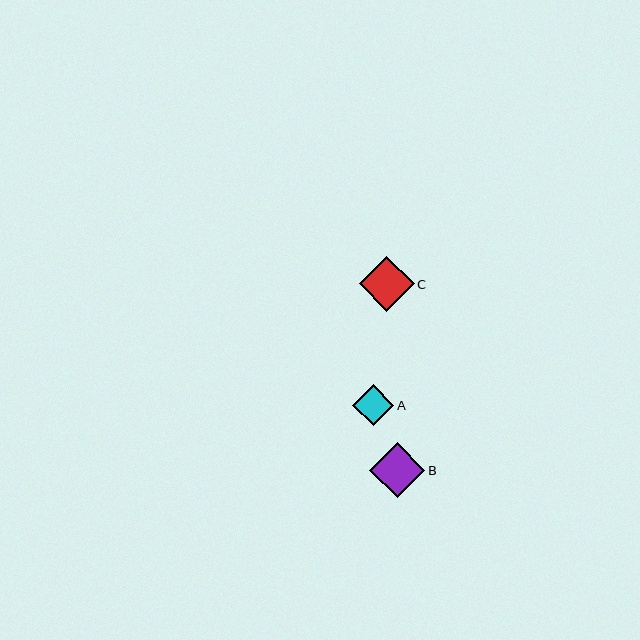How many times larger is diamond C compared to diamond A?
Diamond C is approximately 1.3 times the size of diamond A.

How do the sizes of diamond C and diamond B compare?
Diamond C and diamond B are approximately the same size.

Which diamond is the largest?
Diamond C is the largest with a size of approximately 55 pixels.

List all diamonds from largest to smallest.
From largest to smallest: C, B, A.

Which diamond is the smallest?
Diamond A is the smallest with a size of approximately 41 pixels.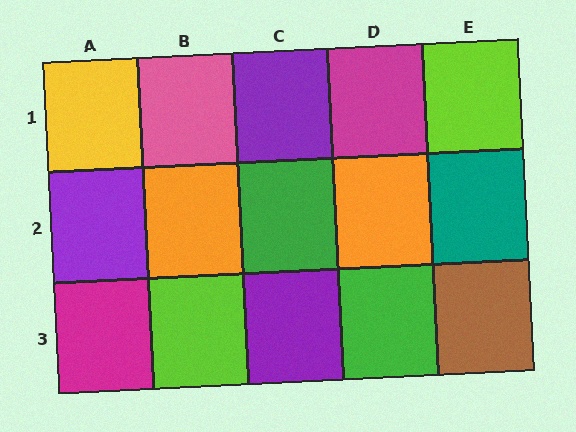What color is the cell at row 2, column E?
Teal.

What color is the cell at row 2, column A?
Purple.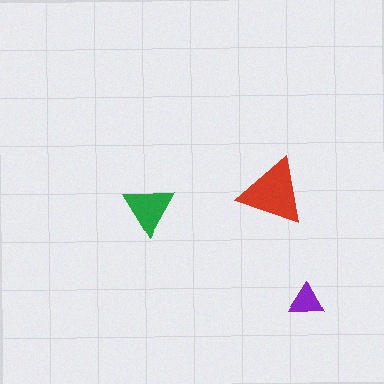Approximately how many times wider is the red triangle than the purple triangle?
About 2 times wider.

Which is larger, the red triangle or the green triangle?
The red one.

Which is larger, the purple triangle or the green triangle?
The green one.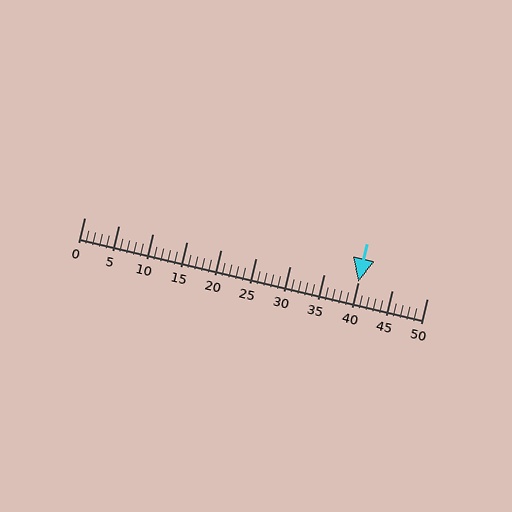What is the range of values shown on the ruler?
The ruler shows values from 0 to 50.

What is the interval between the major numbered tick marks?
The major tick marks are spaced 5 units apart.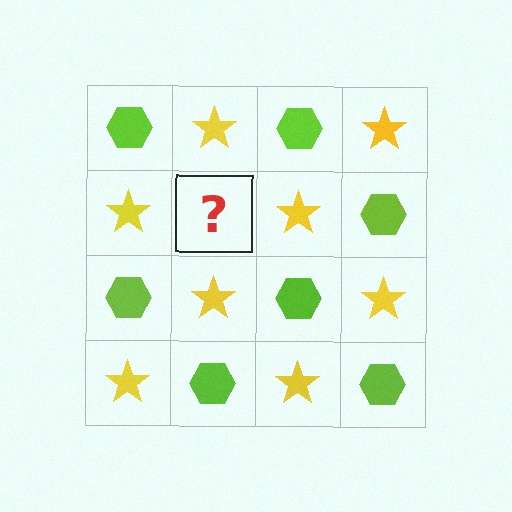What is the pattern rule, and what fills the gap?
The rule is that it alternates lime hexagon and yellow star in a checkerboard pattern. The gap should be filled with a lime hexagon.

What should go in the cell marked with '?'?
The missing cell should contain a lime hexagon.